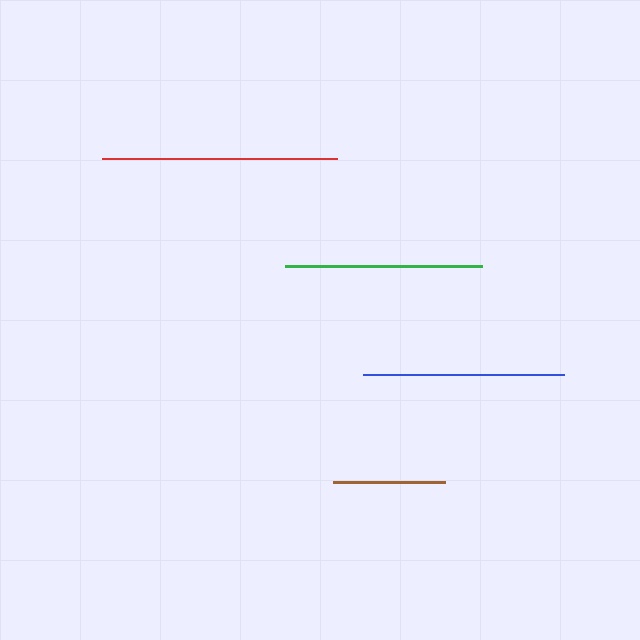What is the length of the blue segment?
The blue segment is approximately 202 pixels long.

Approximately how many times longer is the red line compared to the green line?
The red line is approximately 1.2 times the length of the green line.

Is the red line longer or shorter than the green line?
The red line is longer than the green line.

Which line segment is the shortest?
The brown line is the shortest at approximately 112 pixels.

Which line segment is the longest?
The red line is the longest at approximately 235 pixels.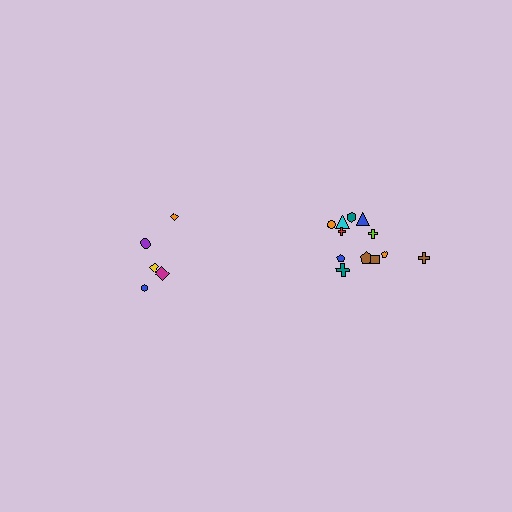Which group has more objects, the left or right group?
The right group.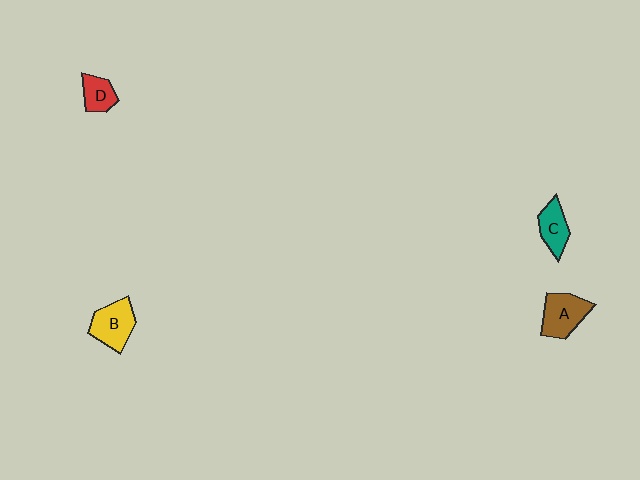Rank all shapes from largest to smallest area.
From largest to smallest: A (brown), B (yellow), C (teal), D (red).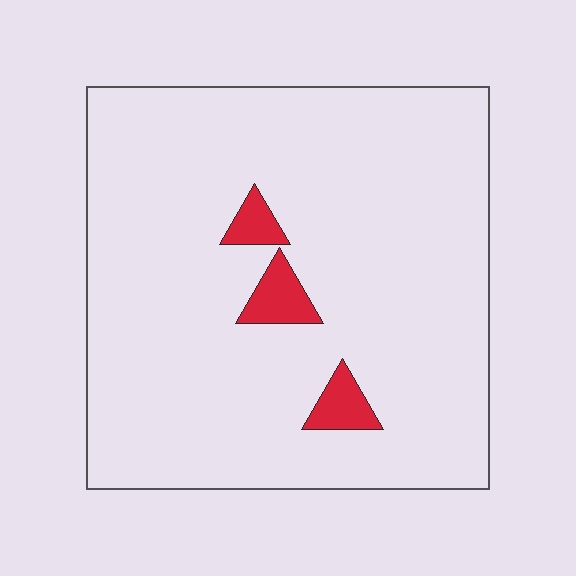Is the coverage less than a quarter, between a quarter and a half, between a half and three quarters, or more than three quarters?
Less than a quarter.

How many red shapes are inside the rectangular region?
3.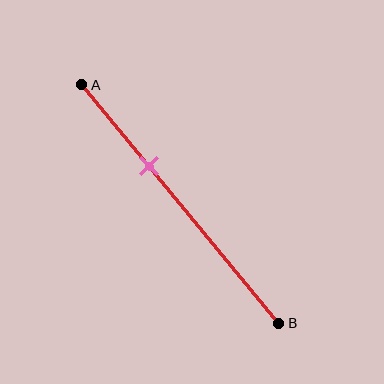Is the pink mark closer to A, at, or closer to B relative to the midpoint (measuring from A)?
The pink mark is closer to point A than the midpoint of segment AB.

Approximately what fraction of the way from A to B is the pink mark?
The pink mark is approximately 35% of the way from A to B.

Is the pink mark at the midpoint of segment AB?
No, the mark is at about 35% from A, not at the 50% midpoint.